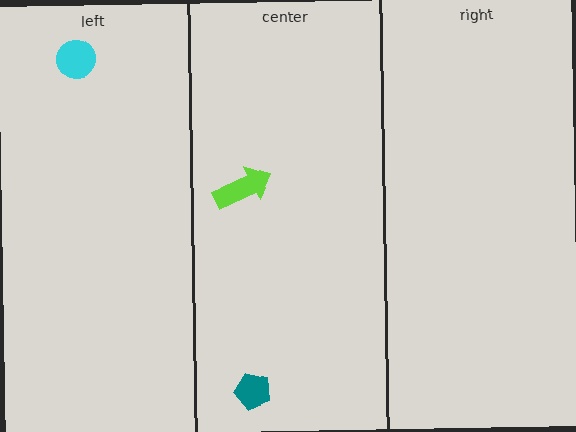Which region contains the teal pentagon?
The center region.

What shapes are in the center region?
The teal pentagon, the lime arrow.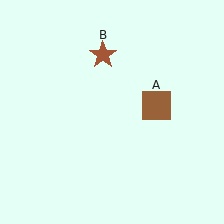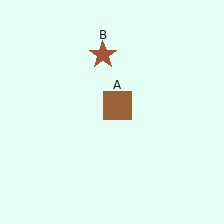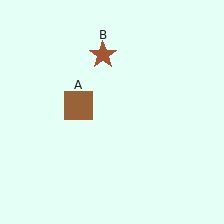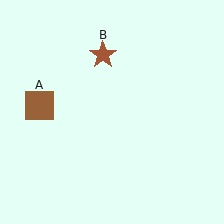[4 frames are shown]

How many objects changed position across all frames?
1 object changed position: brown square (object A).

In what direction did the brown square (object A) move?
The brown square (object A) moved left.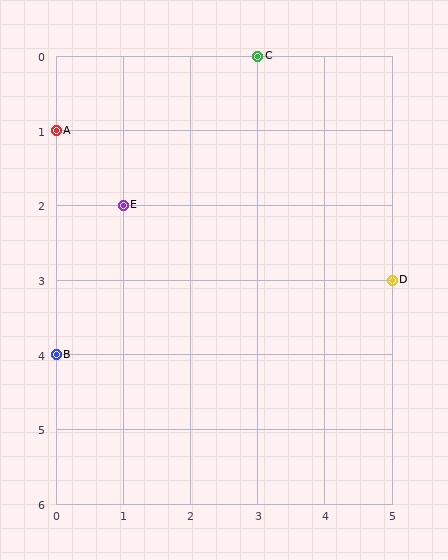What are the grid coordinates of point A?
Point A is at grid coordinates (0, 1).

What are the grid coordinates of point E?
Point E is at grid coordinates (1, 2).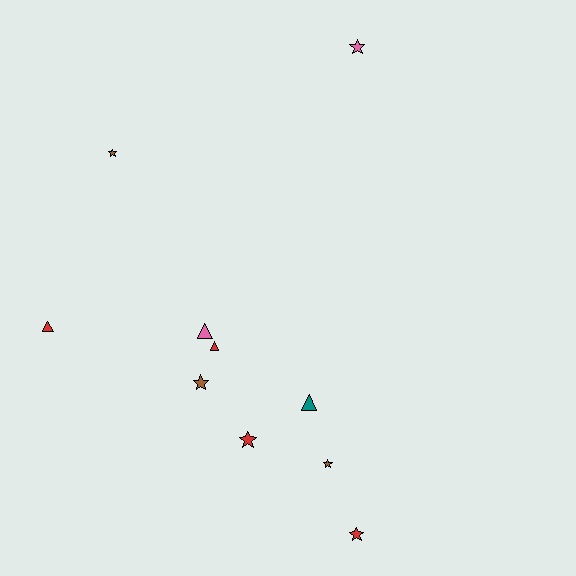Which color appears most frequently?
Red, with 4 objects.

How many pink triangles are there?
There is 1 pink triangle.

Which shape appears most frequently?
Star, with 6 objects.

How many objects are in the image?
There are 10 objects.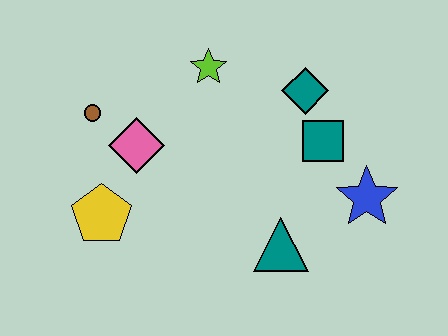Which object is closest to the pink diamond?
The brown circle is closest to the pink diamond.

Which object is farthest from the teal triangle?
The brown circle is farthest from the teal triangle.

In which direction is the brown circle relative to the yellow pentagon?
The brown circle is above the yellow pentagon.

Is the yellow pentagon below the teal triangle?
No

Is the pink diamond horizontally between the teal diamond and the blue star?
No